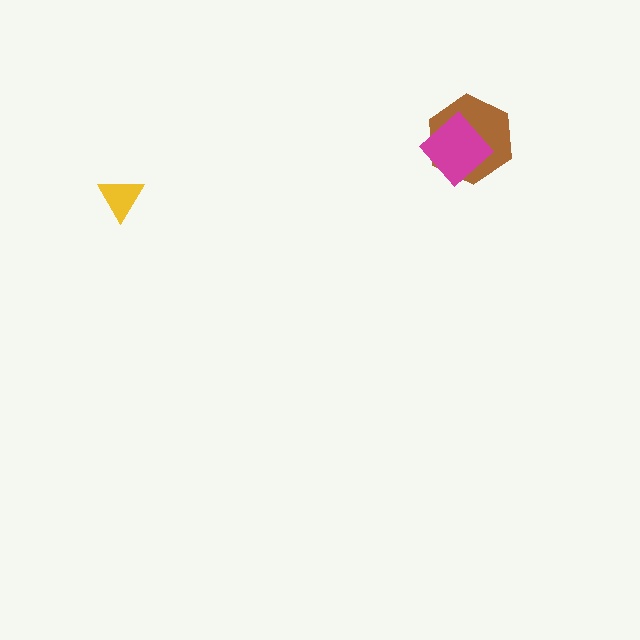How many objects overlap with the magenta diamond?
1 object overlaps with the magenta diamond.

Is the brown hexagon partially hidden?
Yes, it is partially covered by another shape.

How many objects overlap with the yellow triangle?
0 objects overlap with the yellow triangle.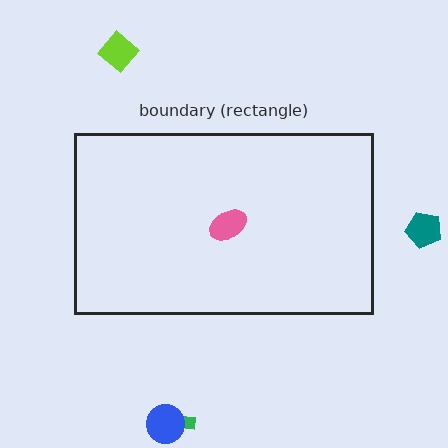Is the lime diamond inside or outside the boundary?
Outside.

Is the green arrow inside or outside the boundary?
Outside.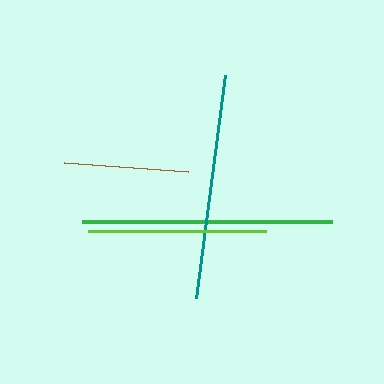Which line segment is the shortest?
The brown line is the shortest at approximately 125 pixels.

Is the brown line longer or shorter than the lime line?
The lime line is longer than the brown line.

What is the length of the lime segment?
The lime segment is approximately 178 pixels long.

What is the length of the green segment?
The green segment is approximately 249 pixels long.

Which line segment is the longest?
The green line is the longest at approximately 249 pixels.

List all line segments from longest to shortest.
From longest to shortest: green, teal, lime, brown.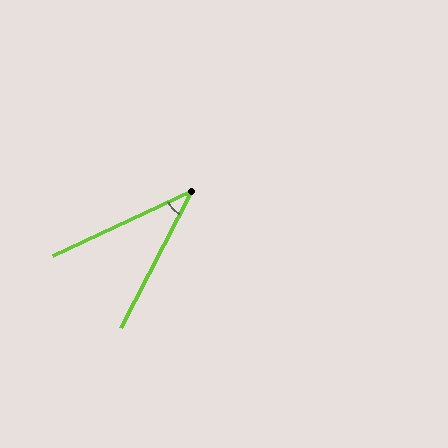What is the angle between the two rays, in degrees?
Approximately 37 degrees.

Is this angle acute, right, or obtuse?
It is acute.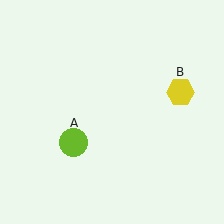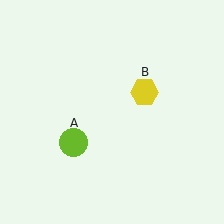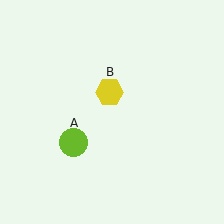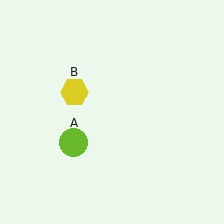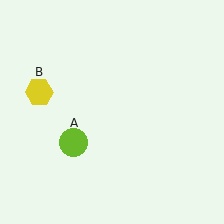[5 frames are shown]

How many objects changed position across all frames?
1 object changed position: yellow hexagon (object B).